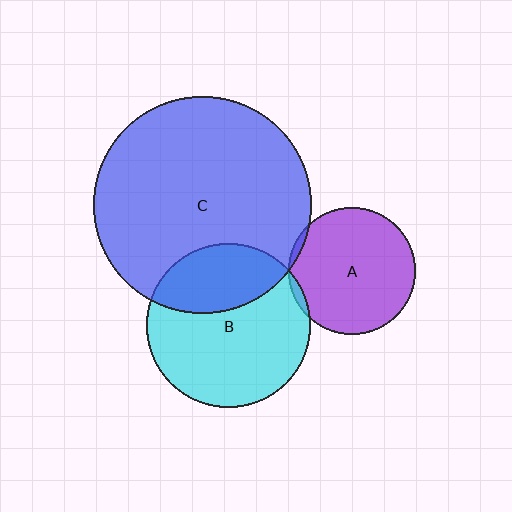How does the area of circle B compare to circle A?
Approximately 1.7 times.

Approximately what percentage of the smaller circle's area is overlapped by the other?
Approximately 5%.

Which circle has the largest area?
Circle C (blue).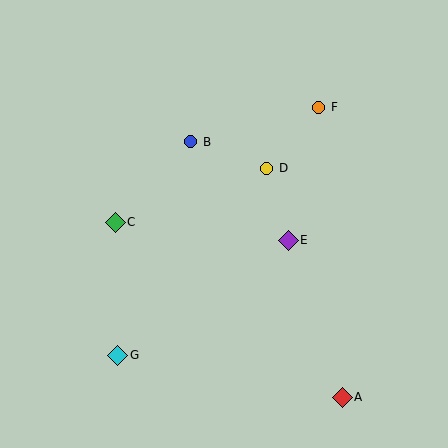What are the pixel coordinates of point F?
Point F is at (319, 107).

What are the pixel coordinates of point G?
Point G is at (118, 355).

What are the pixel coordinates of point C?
Point C is at (115, 222).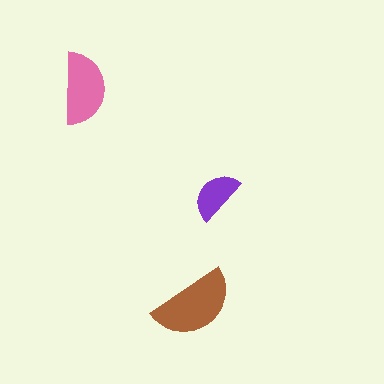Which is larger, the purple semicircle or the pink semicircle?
The pink one.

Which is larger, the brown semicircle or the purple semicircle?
The brown one.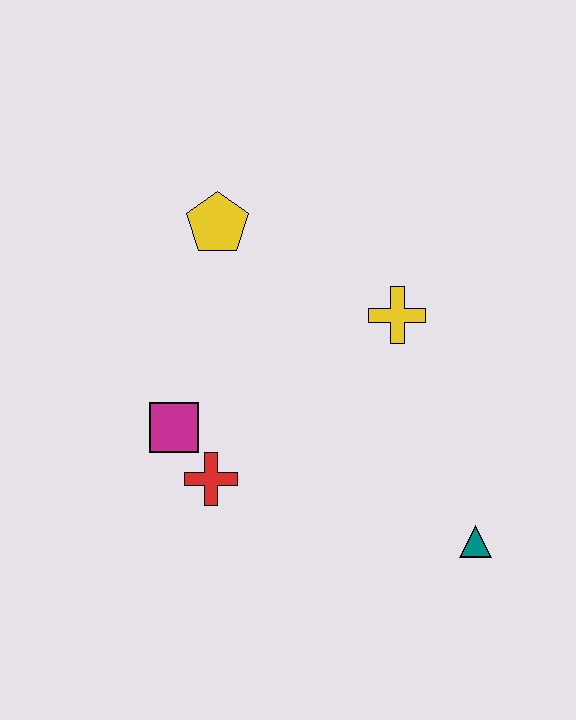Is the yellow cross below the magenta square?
No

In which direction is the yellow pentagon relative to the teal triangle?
The yellow pentagon is above the teal triangle.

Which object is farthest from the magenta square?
The teal triangle is farthest from the magenta square.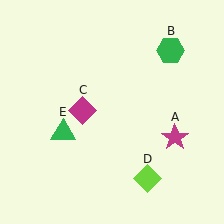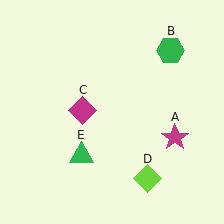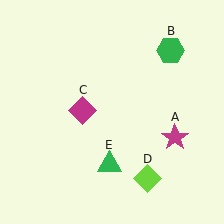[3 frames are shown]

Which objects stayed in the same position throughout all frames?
Magenta star (object A) and green hexagon (object B) and magenta diamond (object C) and lime diamond (object D) remained stationary.